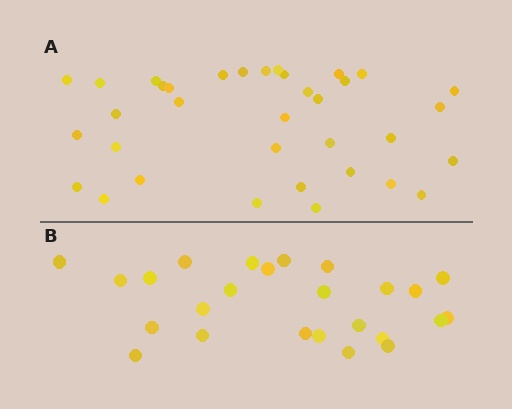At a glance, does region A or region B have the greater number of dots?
Region A (the top region) has more dots.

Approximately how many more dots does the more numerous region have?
Region A has roughly 10 or so more dots than region B.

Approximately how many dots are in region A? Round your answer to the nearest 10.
About 40 dots. (The exact count is 35, which rounds to 40.)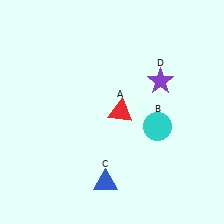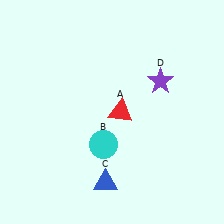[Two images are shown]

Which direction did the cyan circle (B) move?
The cyan circle (B) moved left.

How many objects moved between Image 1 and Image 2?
1 object moved between the two images.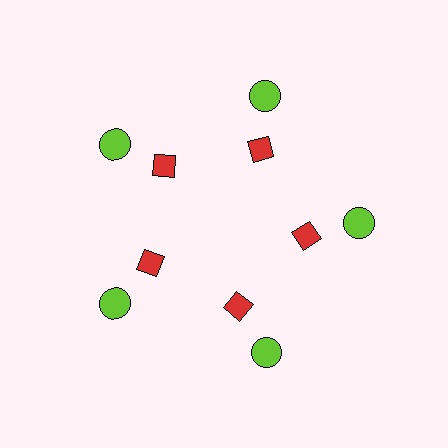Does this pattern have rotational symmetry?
Yes, this pattern has 5-fold rotational symmetry. It looks the same after rotating 72 degrees around the center.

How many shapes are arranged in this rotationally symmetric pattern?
There are 10 shapes, arranged in 5 groups of 2.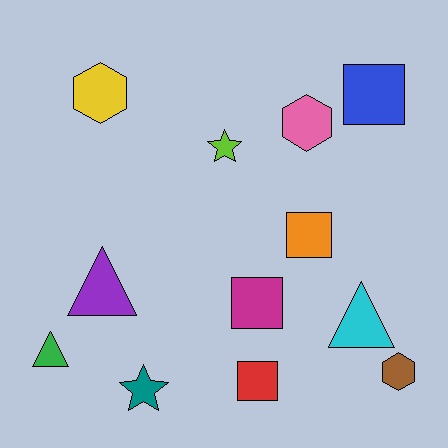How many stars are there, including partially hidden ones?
There are 2 stars.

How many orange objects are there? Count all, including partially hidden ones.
There is 1 orange object.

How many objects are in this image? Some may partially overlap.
There are 12 objects.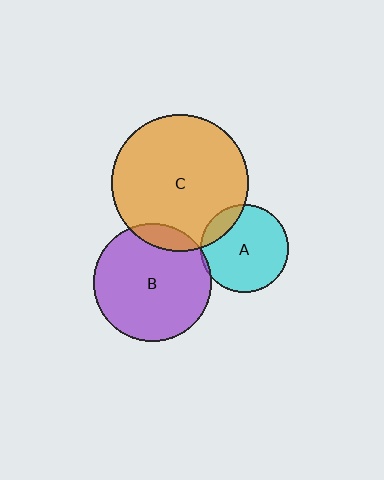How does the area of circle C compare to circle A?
Approximately 2.4 times.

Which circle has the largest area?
Circle C (orange).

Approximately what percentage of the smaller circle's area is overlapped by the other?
Approximately 10%.